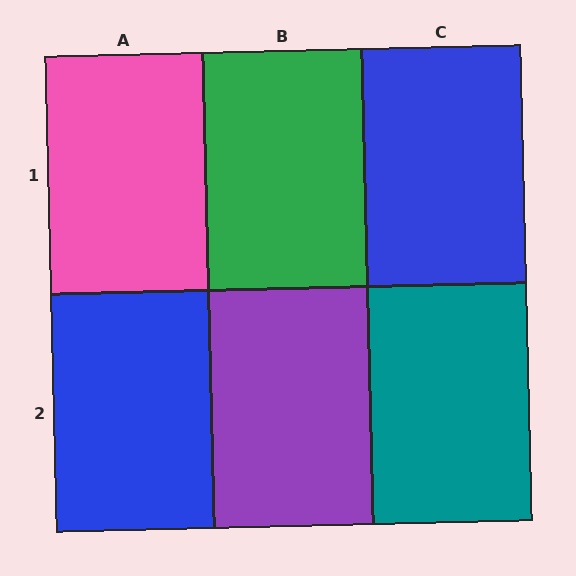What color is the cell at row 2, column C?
Teal.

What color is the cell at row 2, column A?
Blue.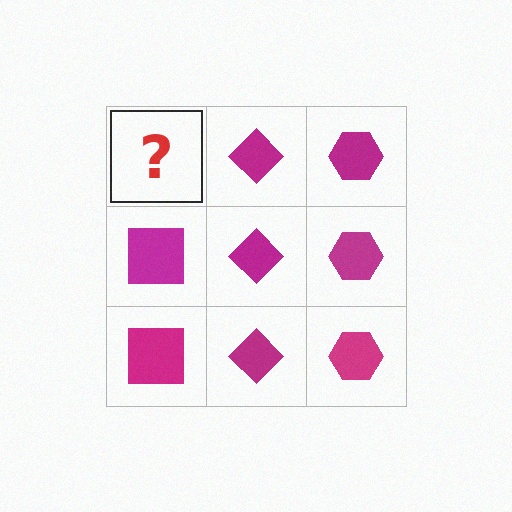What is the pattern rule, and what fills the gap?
The rule is that each column has a consistent shape. The gap should be filled with a magenta square.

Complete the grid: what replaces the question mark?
The question mark should be replaced with a magenta square.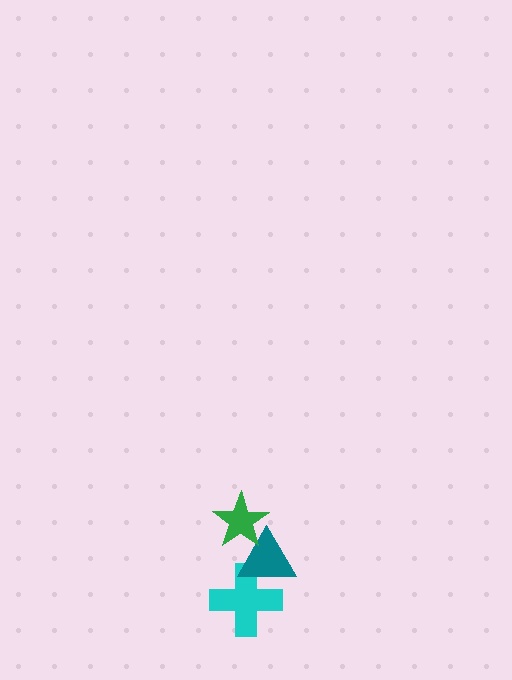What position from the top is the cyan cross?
The cyan cross is 3rd from the top.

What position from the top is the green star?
The green star is 1st from the top.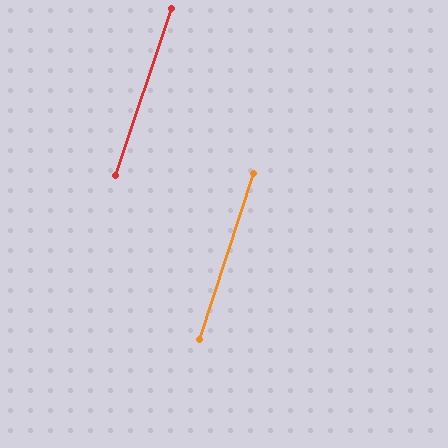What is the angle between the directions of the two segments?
Approximately 0 degrees.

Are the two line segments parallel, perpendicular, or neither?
Parallel — their directions differ by only 0.3°.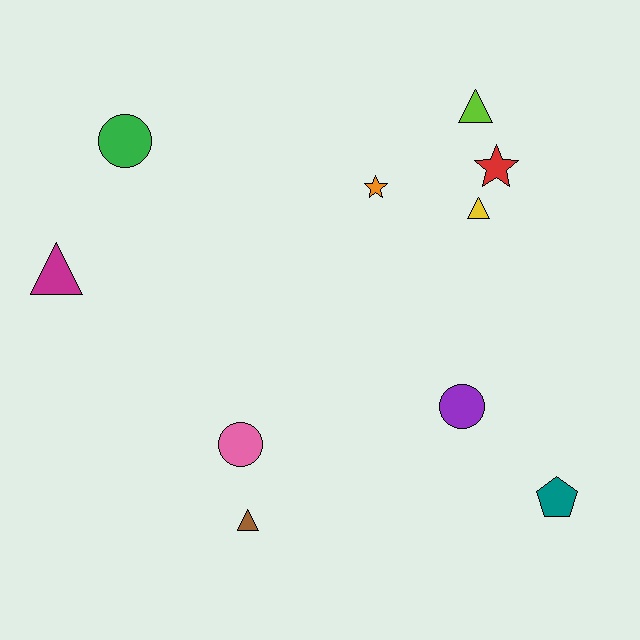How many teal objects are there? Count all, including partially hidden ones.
There is 1 teal object.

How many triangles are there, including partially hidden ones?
There are 4 triangles.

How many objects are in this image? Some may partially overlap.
There are 10 objects.